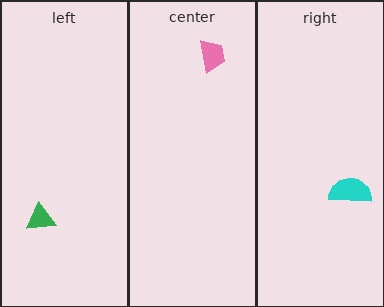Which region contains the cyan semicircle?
The right region.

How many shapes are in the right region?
1.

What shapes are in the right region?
The cyan semicircle.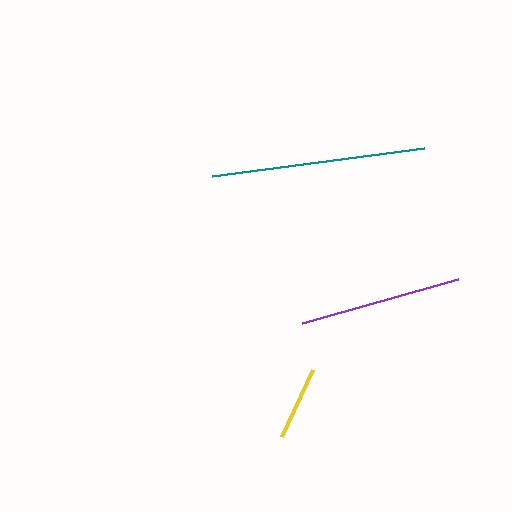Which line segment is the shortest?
The yellow line is the shortest at approximately 74 pixels.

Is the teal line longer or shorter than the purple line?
The teal line is longer than the purple line.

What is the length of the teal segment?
The teal segment is approximately 213 pixels long.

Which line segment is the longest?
The teal line is the longest at approximately 213 pixels.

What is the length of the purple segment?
The purple segment is approximately 162 pixels long.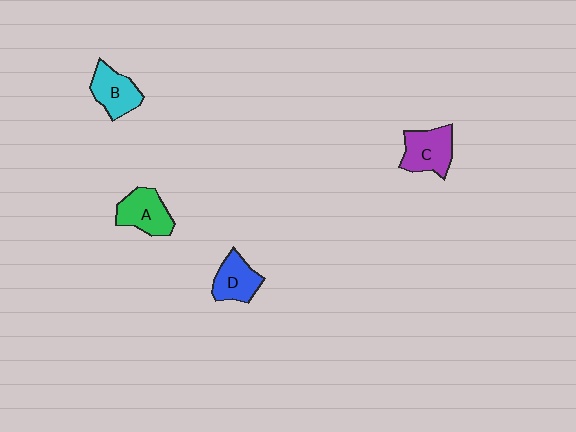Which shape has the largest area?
Shape C (purple).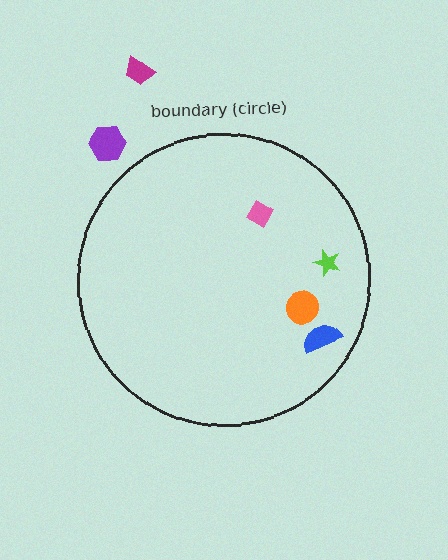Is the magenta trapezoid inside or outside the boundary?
Outside.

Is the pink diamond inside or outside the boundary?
Inside.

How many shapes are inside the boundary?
4 inside, 2 outside.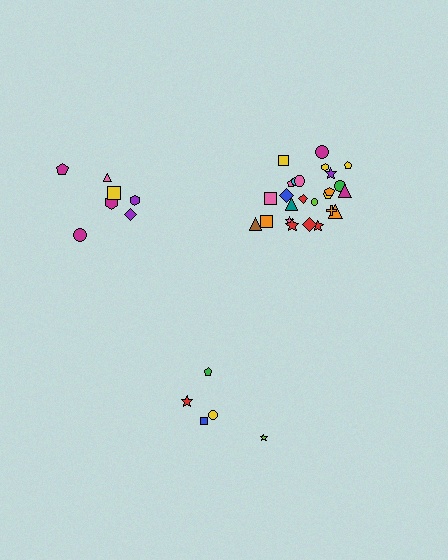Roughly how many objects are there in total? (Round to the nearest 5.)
Roughly 35 objects in total.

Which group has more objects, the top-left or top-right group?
The top-right group.